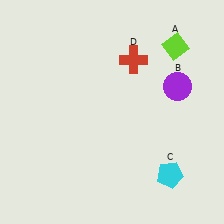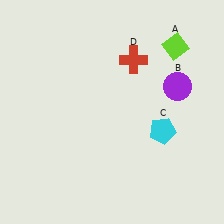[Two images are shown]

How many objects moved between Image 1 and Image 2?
1 object moved between the two images.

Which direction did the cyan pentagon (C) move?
The cyan pentagon (C) moved up.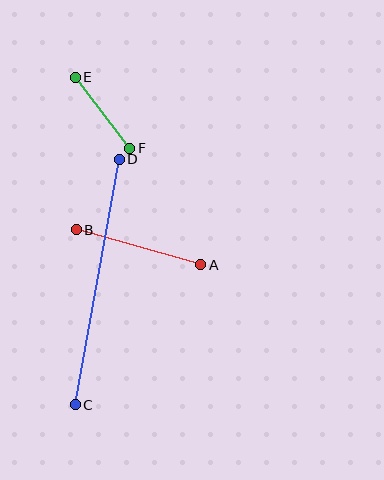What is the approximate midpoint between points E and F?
The midpoint is at approximately (102, 113) pixels.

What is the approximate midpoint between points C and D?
The midpoint is at approximately (97, 282) pixels.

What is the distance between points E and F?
The distance is approximately 90 pixels.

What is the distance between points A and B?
The distance is approximately 129 pixels.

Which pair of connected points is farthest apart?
Points C and D are farthest apart.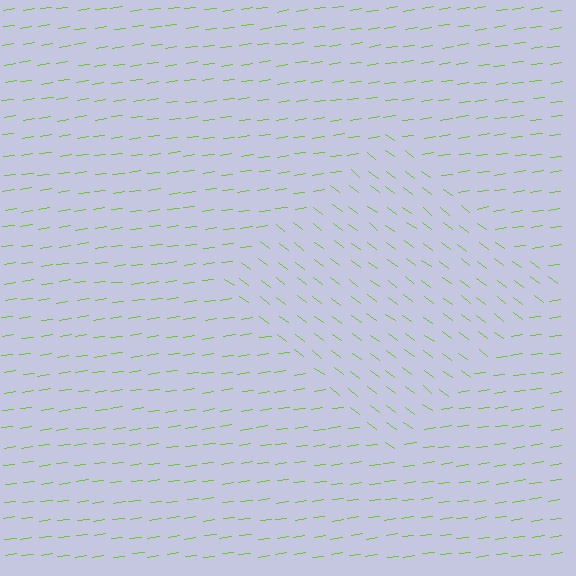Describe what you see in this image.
The image is filled with small lime line segments. A diamond region in the image has lines oriented differently from the surrounding lines, creating a visible texture boundary.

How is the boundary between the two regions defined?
The boundary is defined purely by a change in line orientation (approximately 45 degrees difference). All lines are the same color and thickness.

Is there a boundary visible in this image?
Yes, there is a texture boundary formed by a change in line orientation.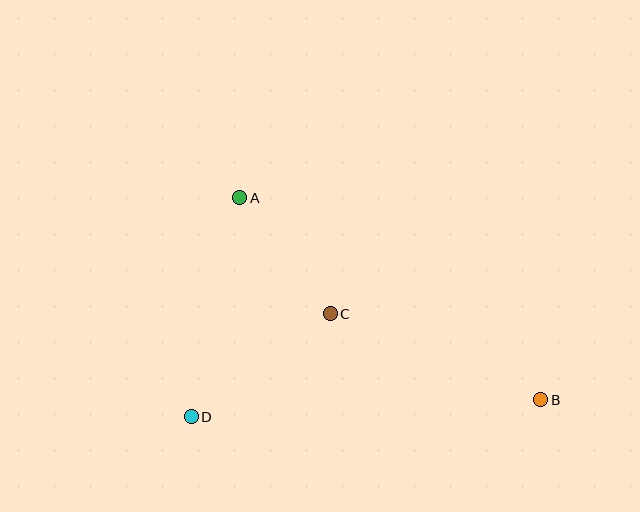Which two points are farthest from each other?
Points A and B are farthest from each other.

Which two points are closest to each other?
Points A and C are closest to each other.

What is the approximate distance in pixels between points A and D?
The distance between A and D is approximately 224 pixels.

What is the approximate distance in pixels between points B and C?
The distance between B and C is approximately 227 pixels.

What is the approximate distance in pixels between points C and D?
The distance between C and D is approximately 173 pixels.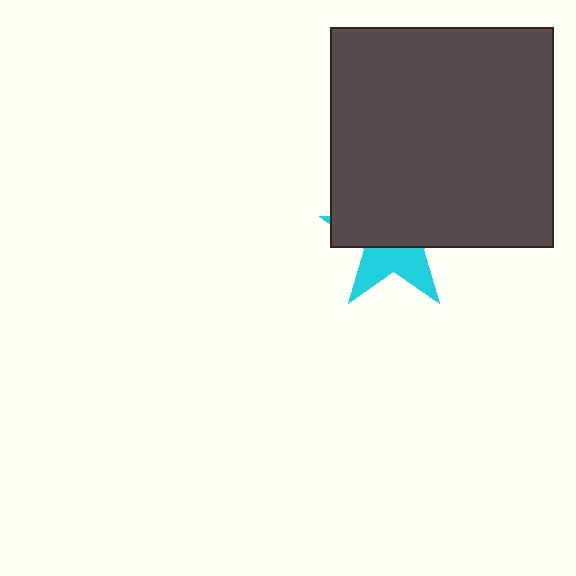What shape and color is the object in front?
The object in front is a dark gray rectangle.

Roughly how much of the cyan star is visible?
A small part of it is visible (roughly 39%).